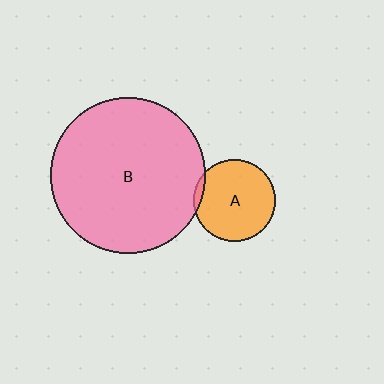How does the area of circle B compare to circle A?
Approximately 3.6 times.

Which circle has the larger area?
Circle B (pink).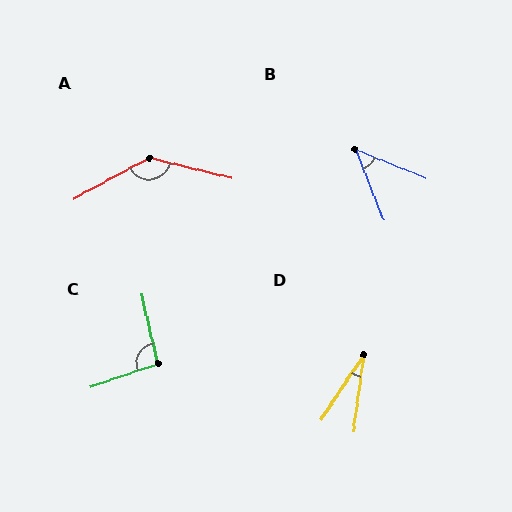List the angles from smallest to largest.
D (25°), B (46°), C (95°), A (138°).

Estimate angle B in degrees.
Approximately 46 degrees.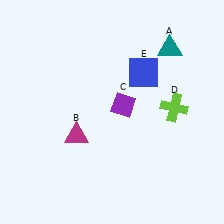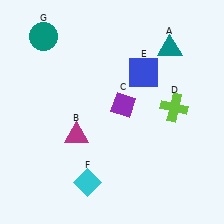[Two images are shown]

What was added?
A cyan diamond (F), a teal circle (G) were added in Image 2.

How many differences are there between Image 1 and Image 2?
There are 2 differences between the two images.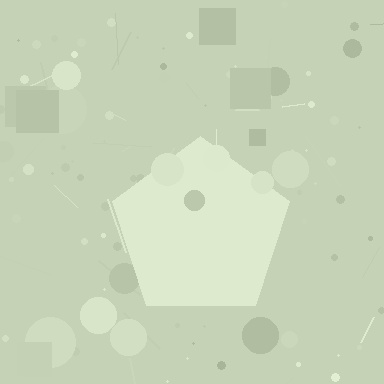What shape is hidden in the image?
A pentagon is hidden in the image.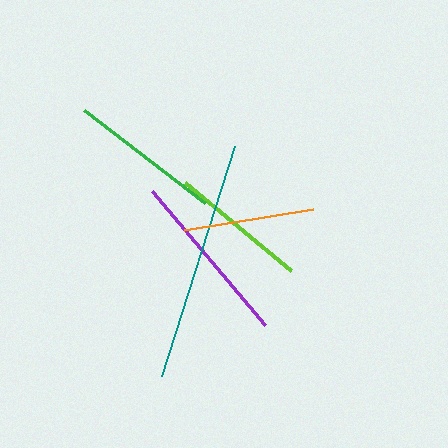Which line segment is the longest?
The teal line is the longest at approximately 241 pixels.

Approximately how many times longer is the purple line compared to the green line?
The purple line is approximately 1.1 times the length of the green line.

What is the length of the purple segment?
The purple segment is approximately 175 pixels long.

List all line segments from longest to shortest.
From longest to shortest: teal, purple, green, lime, orange.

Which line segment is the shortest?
The orange line is the shortest at approximately 130 pixels.